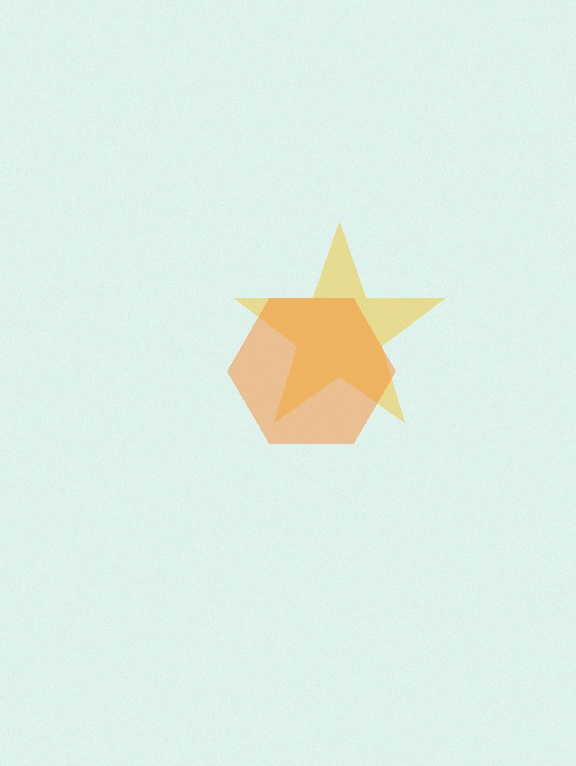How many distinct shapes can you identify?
There are 2 distinct shapes: a yellow star, an orange hexagon.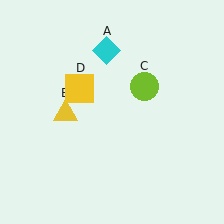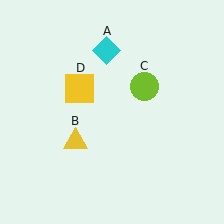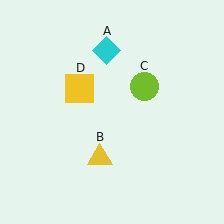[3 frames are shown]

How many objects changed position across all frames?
1 object changed position: yellow triangle (object B).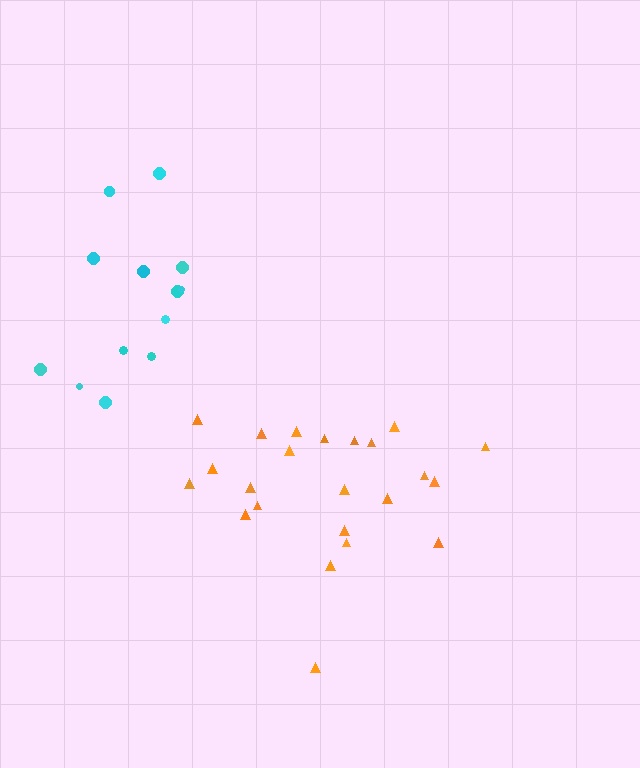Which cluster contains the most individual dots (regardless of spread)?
Orange (23).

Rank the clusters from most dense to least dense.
cyan, orange.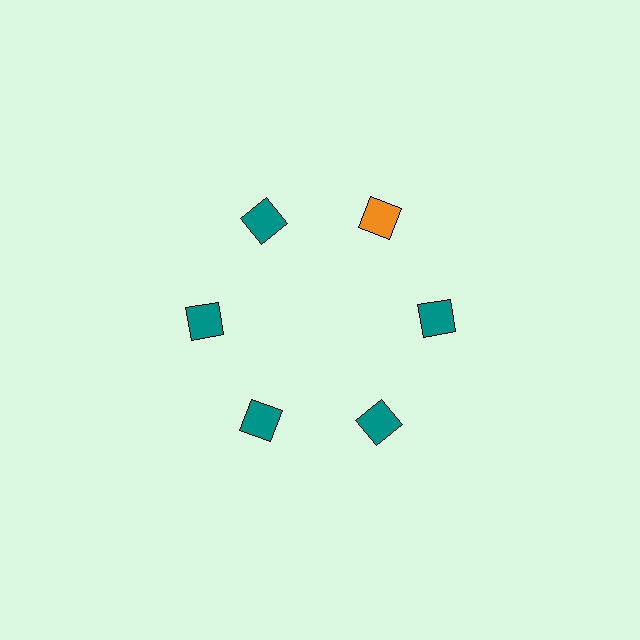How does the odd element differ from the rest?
It has a different color: orange instead of teal.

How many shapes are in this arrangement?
There are 6 shapes arranged in a ring pattern.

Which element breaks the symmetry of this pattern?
The orange diamond at roughly the 1 o'clock position breaks the symmetry. All other shapes are teal diamonds.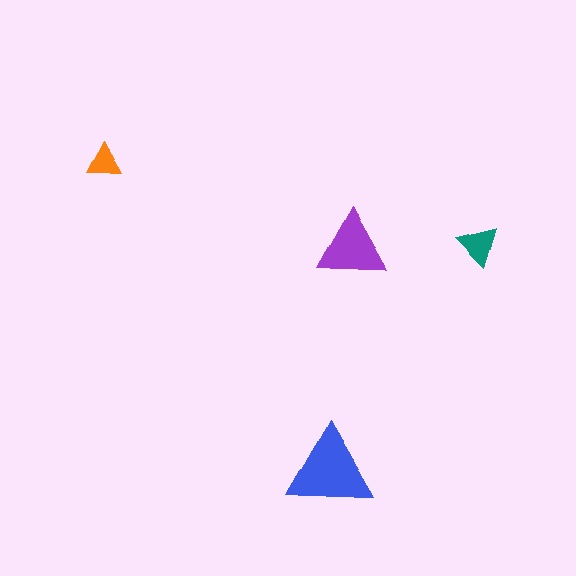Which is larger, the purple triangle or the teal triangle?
The purple one.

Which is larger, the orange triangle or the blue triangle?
The blue one.